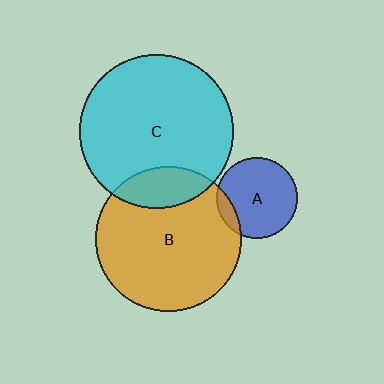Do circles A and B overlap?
Yes.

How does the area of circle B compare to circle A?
Approximately 3.2 times.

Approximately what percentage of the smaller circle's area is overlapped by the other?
Approximately 10%.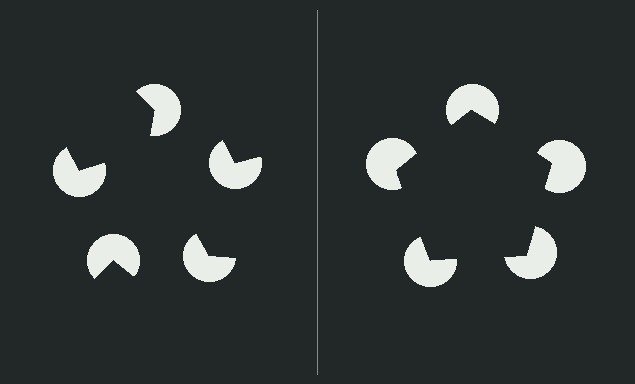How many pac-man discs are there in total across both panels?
10 — 5 on each side.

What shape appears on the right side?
An illusory pentagon.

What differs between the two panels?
The pac-man discs are positioned identically on both sides; only the wedge orientations differ. On the right they align to a pentagon; on the left they are misaligned.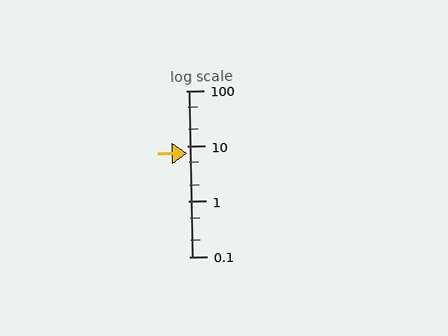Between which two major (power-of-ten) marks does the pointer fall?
The pointer is between 1 and 10.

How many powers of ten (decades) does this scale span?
The scale spans 3 decades, from 0.1 to 100.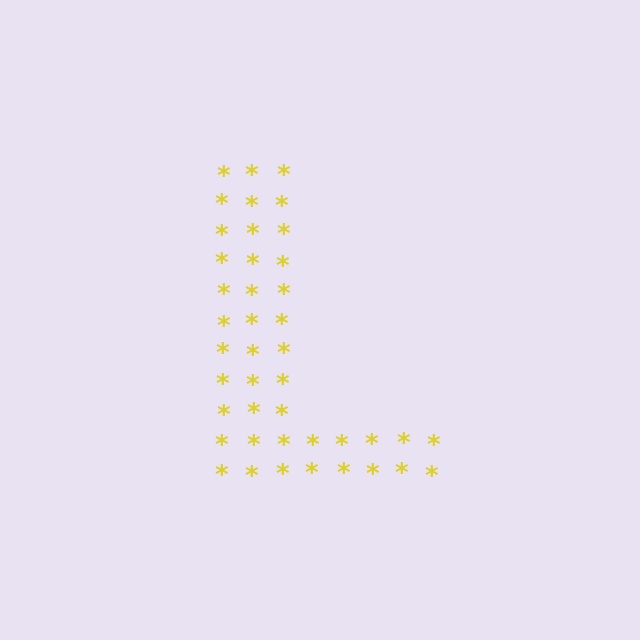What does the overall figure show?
The overall figure shows the letter L.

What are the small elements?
The small elements are asterisks.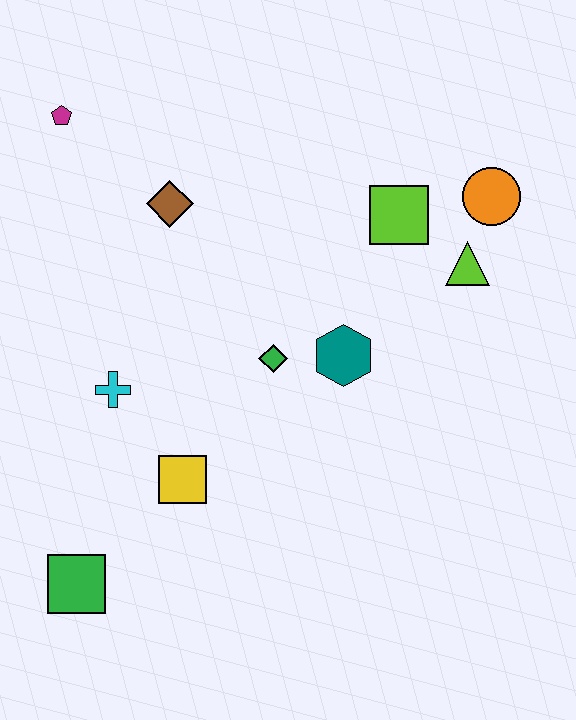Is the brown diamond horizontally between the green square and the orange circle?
Yes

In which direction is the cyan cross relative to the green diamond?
The cyan cross is to the left of the green diamond.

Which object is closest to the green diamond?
The teal hexagon is closest to the green diamond.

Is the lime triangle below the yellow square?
No